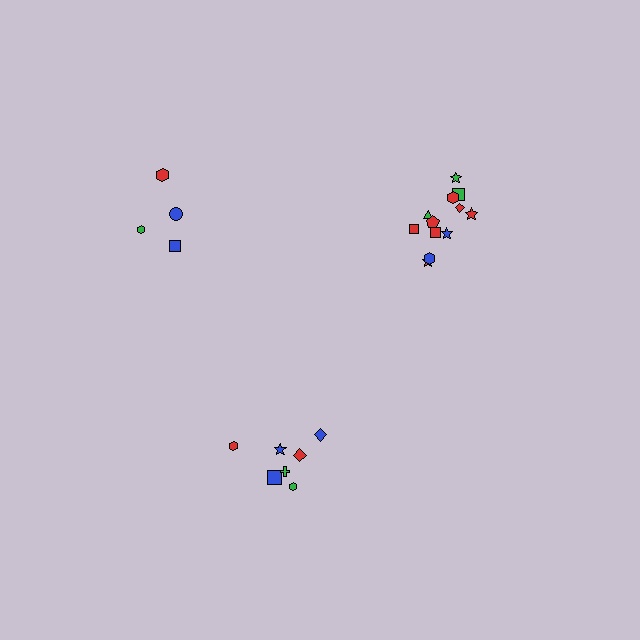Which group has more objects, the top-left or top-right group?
The top-right group.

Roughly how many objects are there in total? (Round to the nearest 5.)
Roughly 25 objects in total.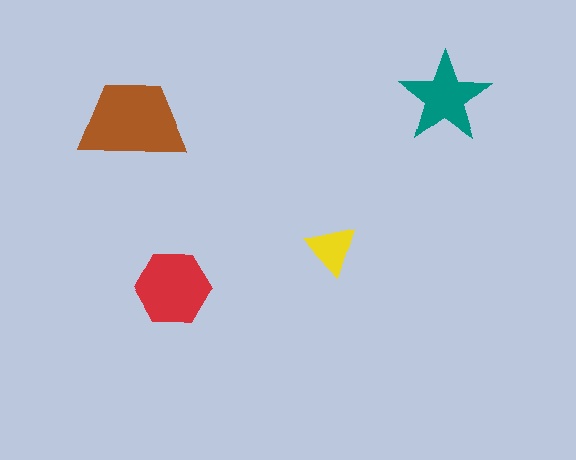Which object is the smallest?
The yellow triangle.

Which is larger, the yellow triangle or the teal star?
The teal star.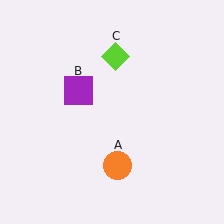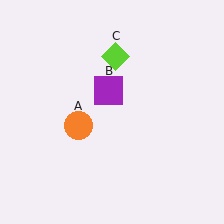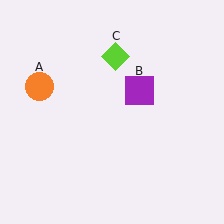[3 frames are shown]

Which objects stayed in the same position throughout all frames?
Lime diamond (object C) remained stationary.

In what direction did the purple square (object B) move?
The purple square (object B) moved right.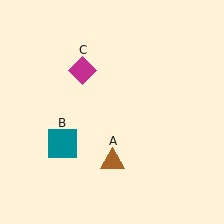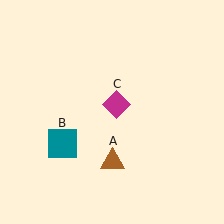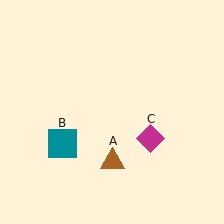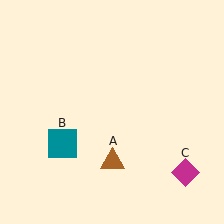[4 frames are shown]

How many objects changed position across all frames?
1 object changed position: magenta diamond (object C).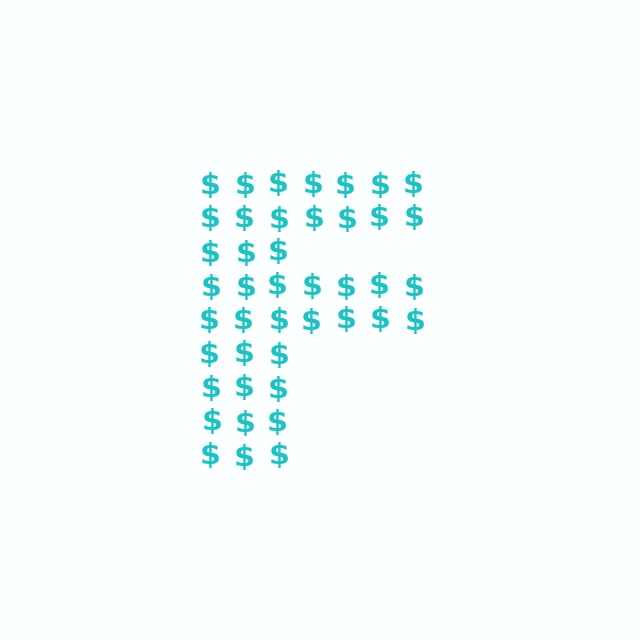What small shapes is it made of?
It is made of small dollar signs.